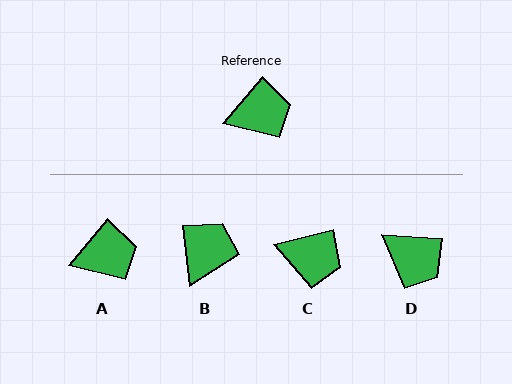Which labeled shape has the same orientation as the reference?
A.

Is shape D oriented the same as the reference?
No, it is off by about 53 degrees.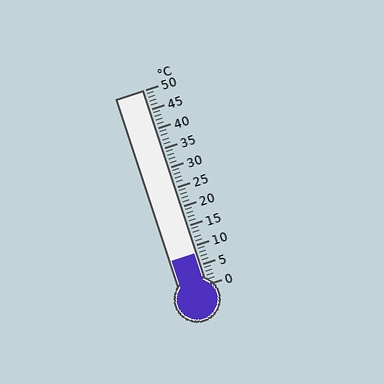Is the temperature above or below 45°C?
The temperature is below 45°C.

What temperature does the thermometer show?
The thermometer shows approximately 8°C.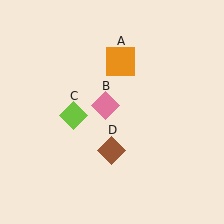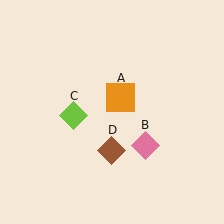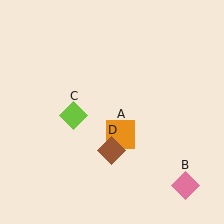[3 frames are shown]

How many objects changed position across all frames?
2 objects changed position: orange square (object A), pink diamond (object B).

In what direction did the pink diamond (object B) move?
The pink diamond (object B) moved down and to the right.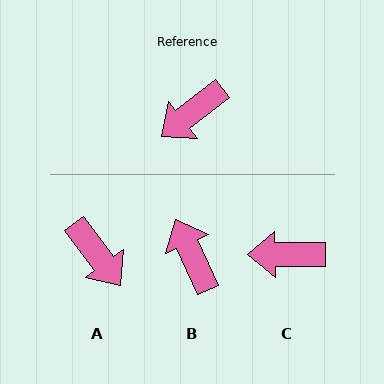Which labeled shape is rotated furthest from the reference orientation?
B, about 103 degrees away.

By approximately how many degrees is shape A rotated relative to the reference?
Approximately 89 degrees counter-clockwise.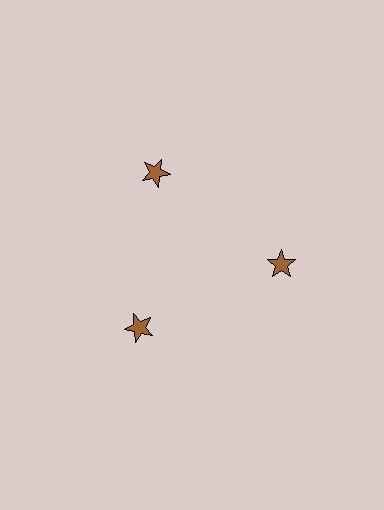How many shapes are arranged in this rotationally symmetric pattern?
There are 3 shapes, arranged in 3 groups of 1.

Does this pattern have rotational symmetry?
Yes, this pattern has 3-fold rotational symmetry. It looks the same after rotating 120 degrees around the center.